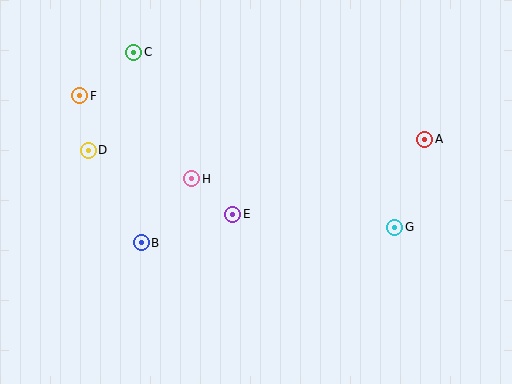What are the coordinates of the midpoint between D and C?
The midpoint between D and C is at (111, 101).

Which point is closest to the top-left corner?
Point F is closest to the top-left corner.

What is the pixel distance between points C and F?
The distance between C and F is 69 pixels.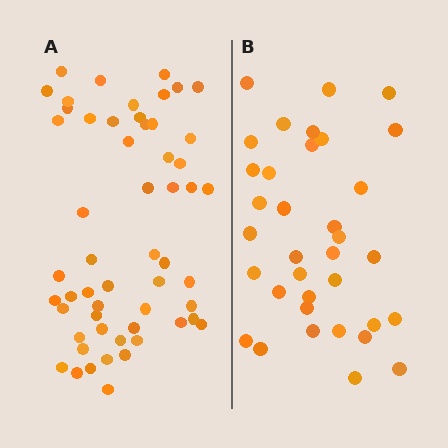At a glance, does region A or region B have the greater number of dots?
Region A (the left region) has more dots.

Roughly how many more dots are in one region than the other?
Region A has approximately 20 more dots than region B.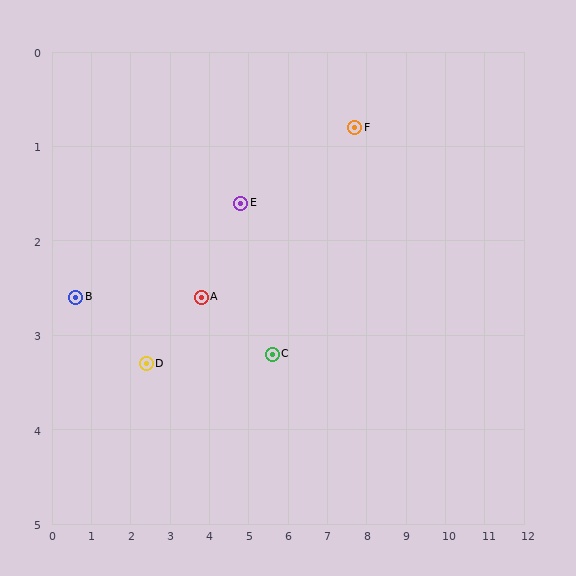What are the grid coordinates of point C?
Point C is at approximately (5.6, 3.2).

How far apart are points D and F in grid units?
Points D and F are about 5.9 grid units apart.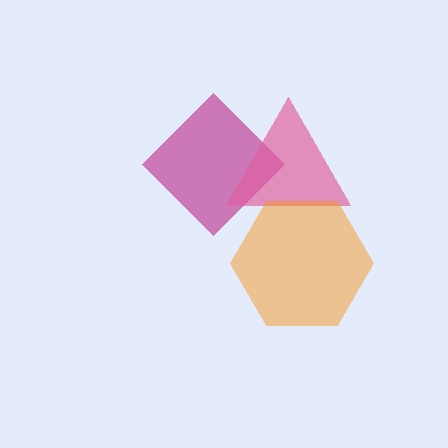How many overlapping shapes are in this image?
There are 3 overlapping shapes in the image.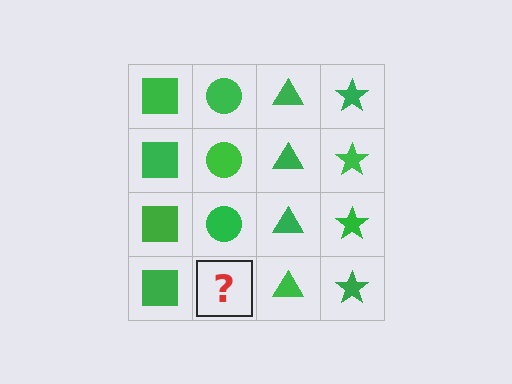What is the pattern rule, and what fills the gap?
The rule is that each column has a consistent shape. The gap should be filled with a green circle.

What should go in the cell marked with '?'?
The missing cell should contain a green circle.